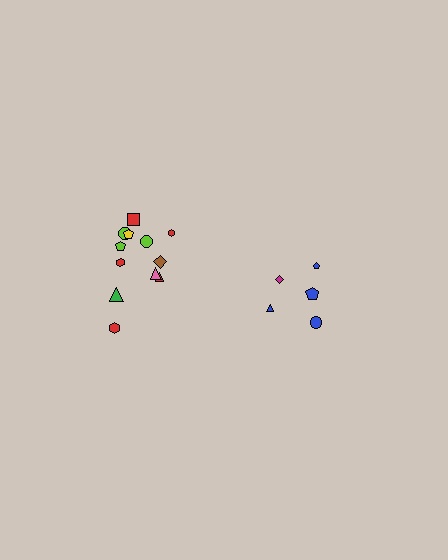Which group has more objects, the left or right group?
The left group.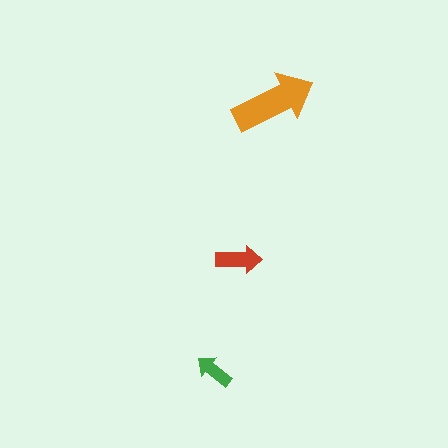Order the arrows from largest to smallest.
the orange one, the red one, the green one.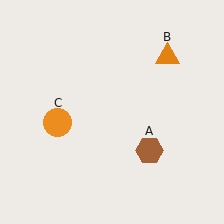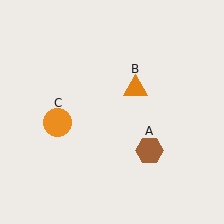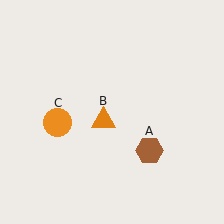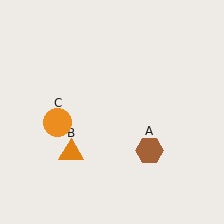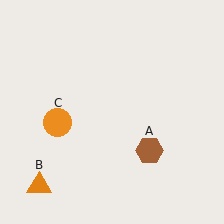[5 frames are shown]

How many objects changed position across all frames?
1 object changed position: orange triangle (object B).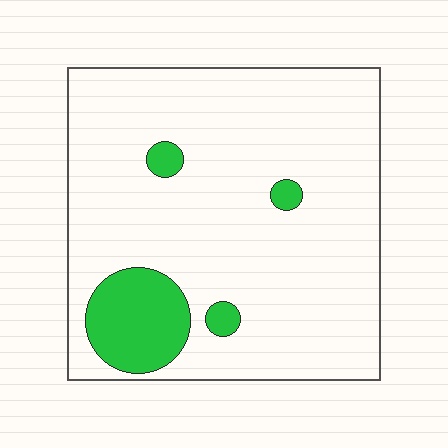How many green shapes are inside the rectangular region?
4.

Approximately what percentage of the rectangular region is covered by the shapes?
Approximately 10%.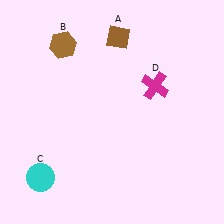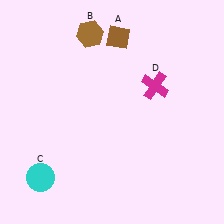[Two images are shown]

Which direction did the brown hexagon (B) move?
The brown hexagon (B) moved right.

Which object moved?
The brown hexagon (B) moved right.